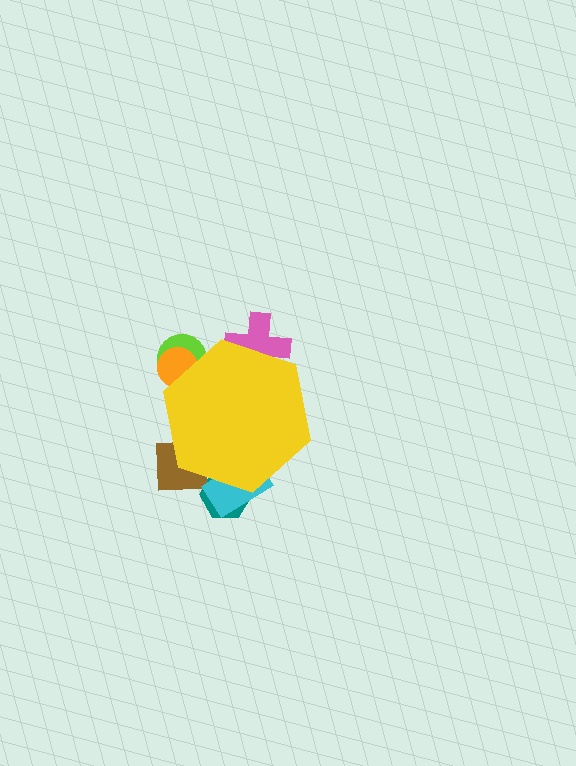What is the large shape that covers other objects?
A yellow hexagon.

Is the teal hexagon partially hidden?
Yes, the teal hexagon is partially hidden behind the yellow hexagon.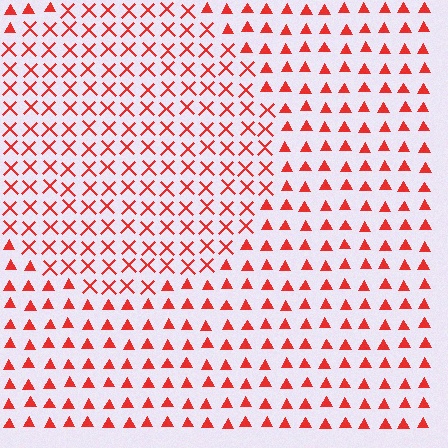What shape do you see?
I see a circle.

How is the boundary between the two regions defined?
The boundary is defined by a change in element shape: X marks inside vs. triangles outside. All elements share the same color and spacing.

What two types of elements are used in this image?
The image uses X marks inside the circle region and triangles outside it.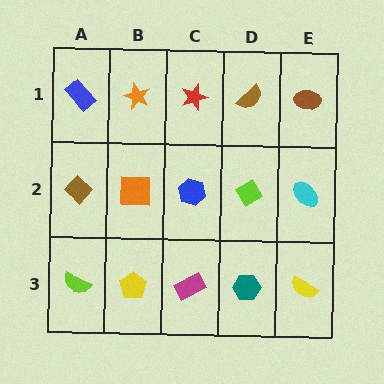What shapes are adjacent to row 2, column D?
A brown semicircle (row 1, column D), a teal hexagon (row 3, column D), a blue hexagon (row 2, column C), a cyan ellipse (row 2, column E).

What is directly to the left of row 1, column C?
An orange star.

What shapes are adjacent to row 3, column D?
A lime diamond (row 2, column D), a magenta rectangle (row 3, column C), a yellow semicircle (row 3, column E).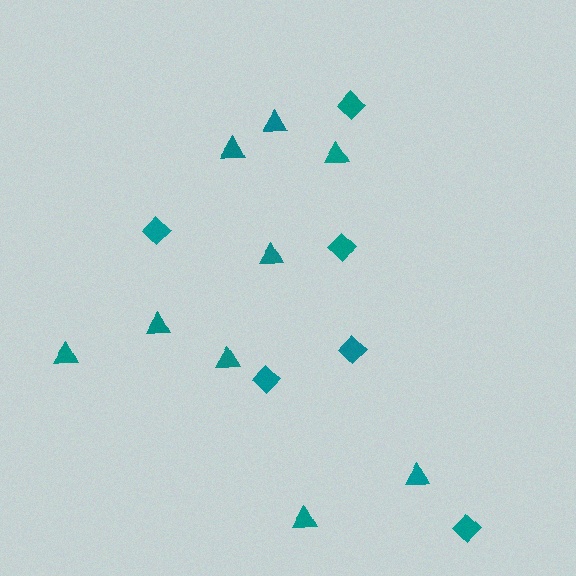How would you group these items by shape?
There are 2 groups: one group of triangles (9) and one group of diamonds (6).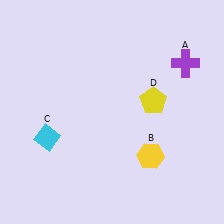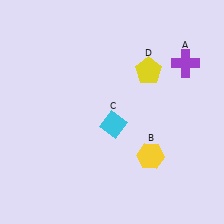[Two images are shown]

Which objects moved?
The objects that moved are: the cyan diamond (C), the yellow pentagon (D).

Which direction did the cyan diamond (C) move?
The cyan diamond (C) moved right.